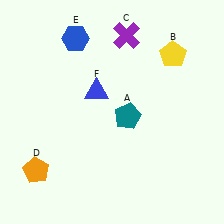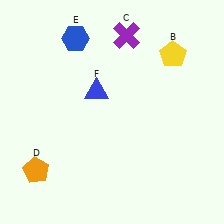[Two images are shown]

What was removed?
The teal pentagon (A) was removed in Image 2.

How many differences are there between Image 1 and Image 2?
There is 1 difference between the two images.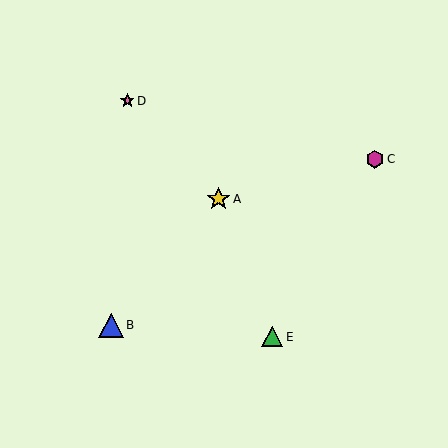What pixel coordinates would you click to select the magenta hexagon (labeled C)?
Click at (375, 159) to select the magenta hexagon C.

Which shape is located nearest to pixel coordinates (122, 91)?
The pink star (labeled D) at (127, 101) is nearest to that location.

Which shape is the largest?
The blue triangle (labeled B) is the largest.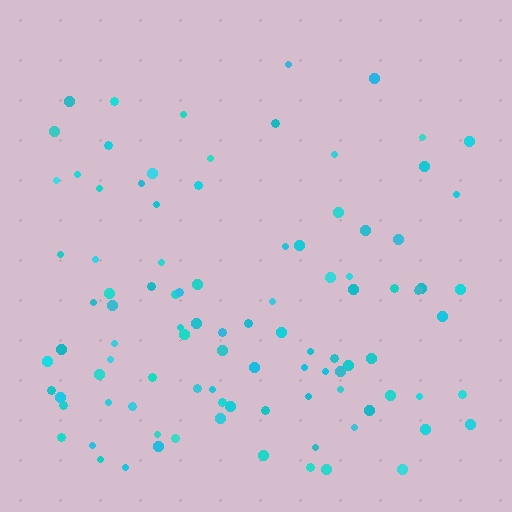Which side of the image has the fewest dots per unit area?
The top.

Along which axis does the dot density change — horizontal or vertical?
Vertical.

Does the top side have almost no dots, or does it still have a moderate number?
Still a moderate number, just noticeably fewer than the bottom.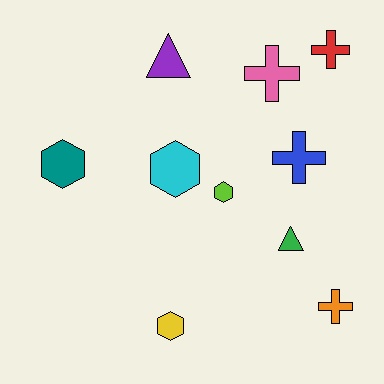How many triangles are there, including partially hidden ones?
There are 2 triangles.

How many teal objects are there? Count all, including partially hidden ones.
There is 1 teal object.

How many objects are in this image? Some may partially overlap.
There are 10 objects.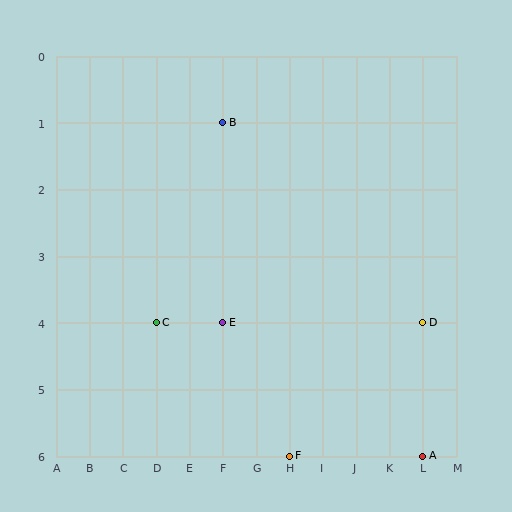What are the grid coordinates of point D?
Point D is at grid coordinates (L, 4).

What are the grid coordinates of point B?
Point B is at grid coordinates (F, 1).